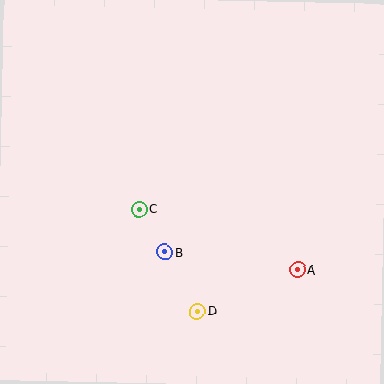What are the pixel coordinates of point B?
Point B is at (165, 252).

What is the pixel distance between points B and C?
The distance between B and C is 50 pixels.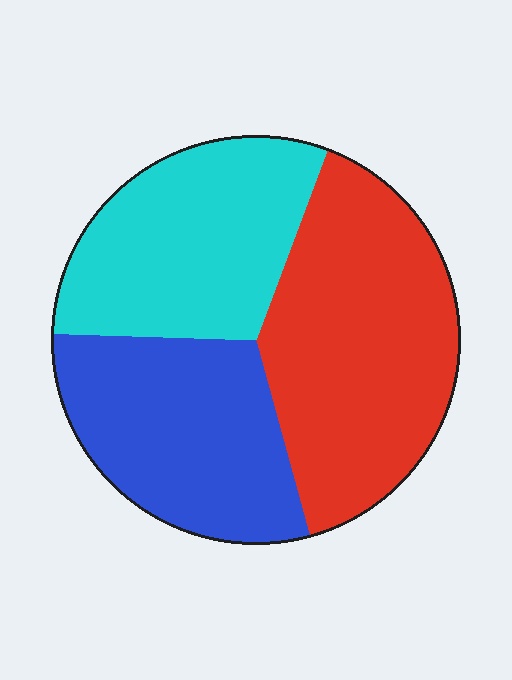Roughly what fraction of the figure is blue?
Blue takes up between a quarter and a half of the figure.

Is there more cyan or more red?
Red.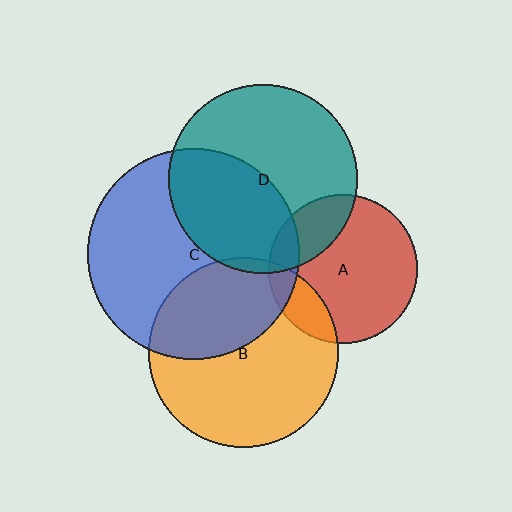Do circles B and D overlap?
Yes.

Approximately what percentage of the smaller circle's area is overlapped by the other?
Approximately 5%.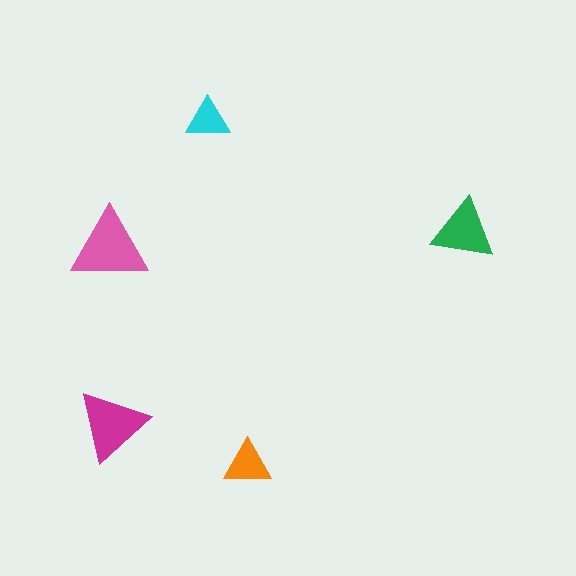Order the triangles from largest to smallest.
the pink one, the magenta one, the green one, the orange one, the cyan one.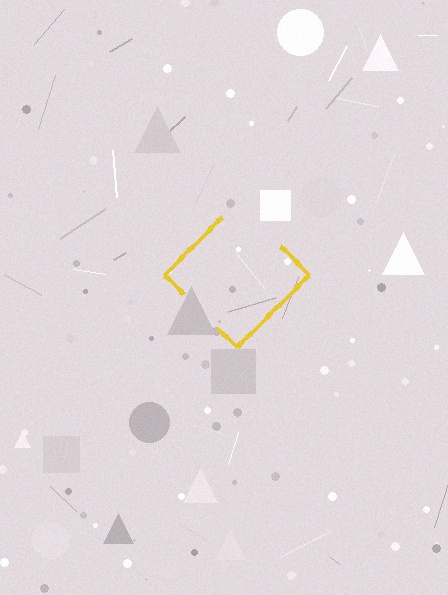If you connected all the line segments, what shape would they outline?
They would outline a diamond.